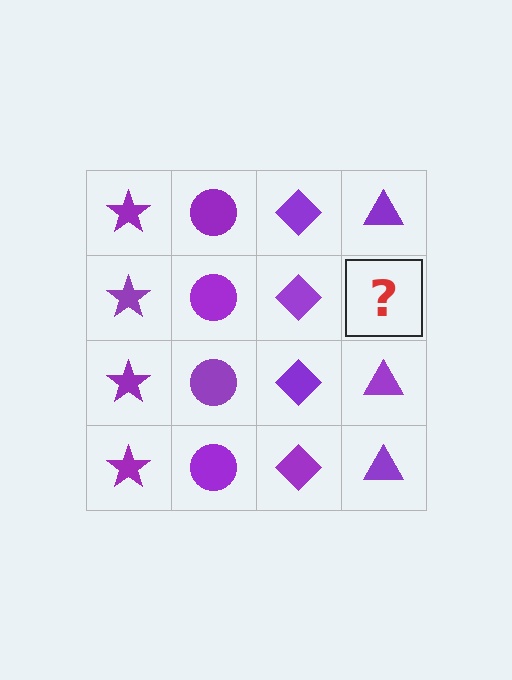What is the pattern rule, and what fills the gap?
The rule is that each column has a consistent shape. The gap should be filled with a purple triangle.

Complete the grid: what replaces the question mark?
The question mark should be replaced with a purple triangle.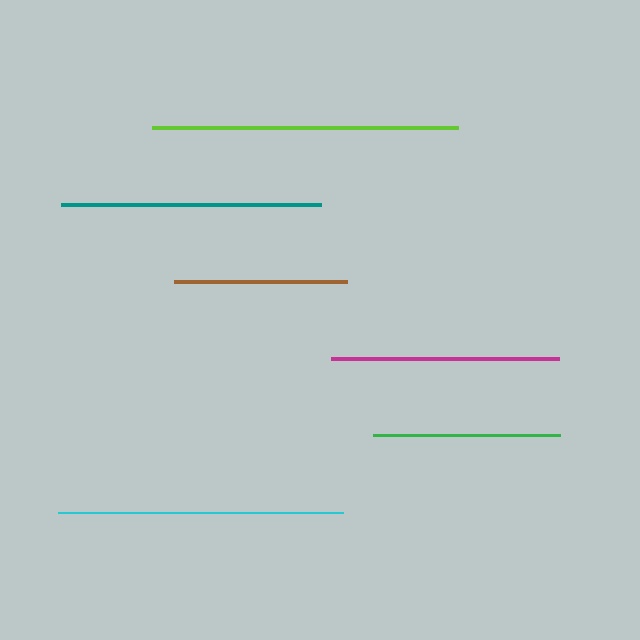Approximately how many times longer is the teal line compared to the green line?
The teal line is approximately 1.4 times the length of the green line.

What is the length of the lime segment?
The lime segment is approximately 306 pixels long.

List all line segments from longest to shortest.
From longest to shortest: lime, cyan, teal, magenta, green, brown.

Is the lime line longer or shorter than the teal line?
The lime line is longer than the teal line.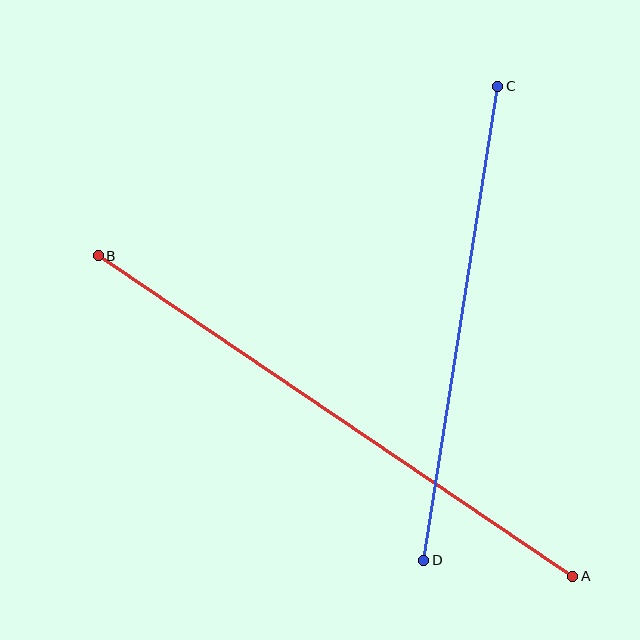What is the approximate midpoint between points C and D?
The midpoint is at approximately (461, 323) pixels.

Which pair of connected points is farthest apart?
Points A and B are farthest apart.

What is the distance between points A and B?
The distance is approximately 573 pixels.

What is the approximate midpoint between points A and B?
The midpoint is at approximately (336, 416) pixels.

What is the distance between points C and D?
The distance is approximately 480 pixels.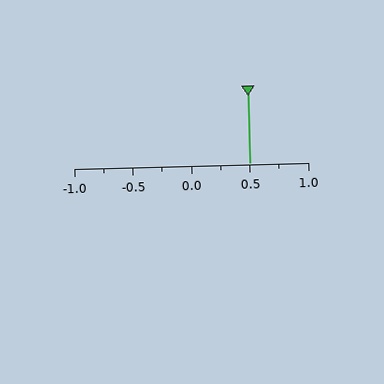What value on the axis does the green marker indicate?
The marker indicates approximately 0.5.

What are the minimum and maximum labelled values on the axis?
The axis runs from -1.0 to 1.0.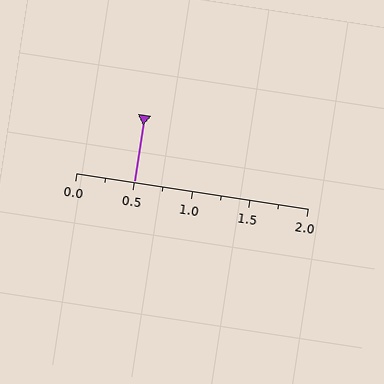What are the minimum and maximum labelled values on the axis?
The axis runs from 0.0 to 2.0.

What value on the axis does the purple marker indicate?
The marker indicates approximately 0.5.